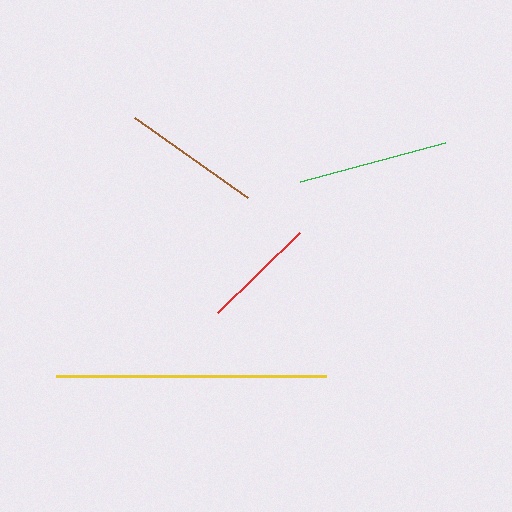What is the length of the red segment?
The red segment is approximately 115 pixels long.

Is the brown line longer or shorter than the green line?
The green line is longer than the brown line.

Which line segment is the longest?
The yellow line is the longest at approximately 270 pixels.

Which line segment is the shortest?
The red line is the shortest at approximately 115 pixels.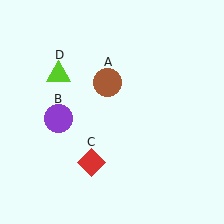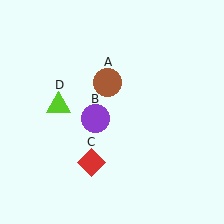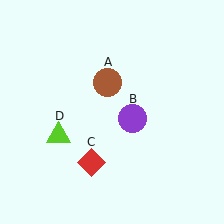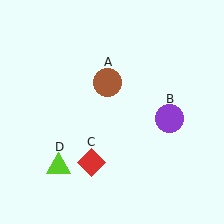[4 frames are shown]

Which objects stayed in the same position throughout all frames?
Brown circle (object A) and red diamond (object C) remained stationary.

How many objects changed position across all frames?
2 objects changed position: purple circle (object B), lime triangle (object D).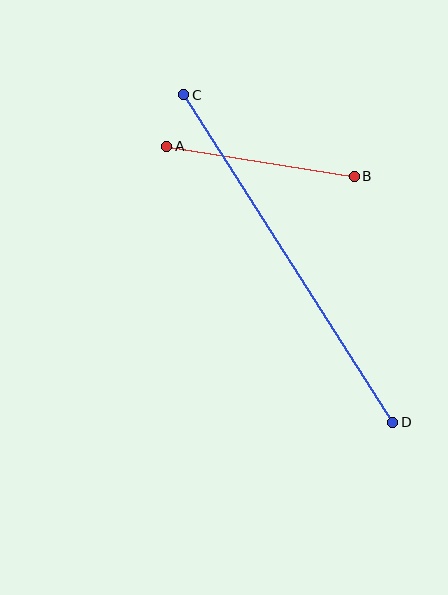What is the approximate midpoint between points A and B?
The midpoint is at approximately (260, 161) pixels.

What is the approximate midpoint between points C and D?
The midpoint is at approximately (288, 259) pixels.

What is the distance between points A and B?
The distance is approximately 190 pixels.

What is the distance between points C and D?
The distance is approximately 389 pixels.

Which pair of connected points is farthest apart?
Points C and D are farthest apart.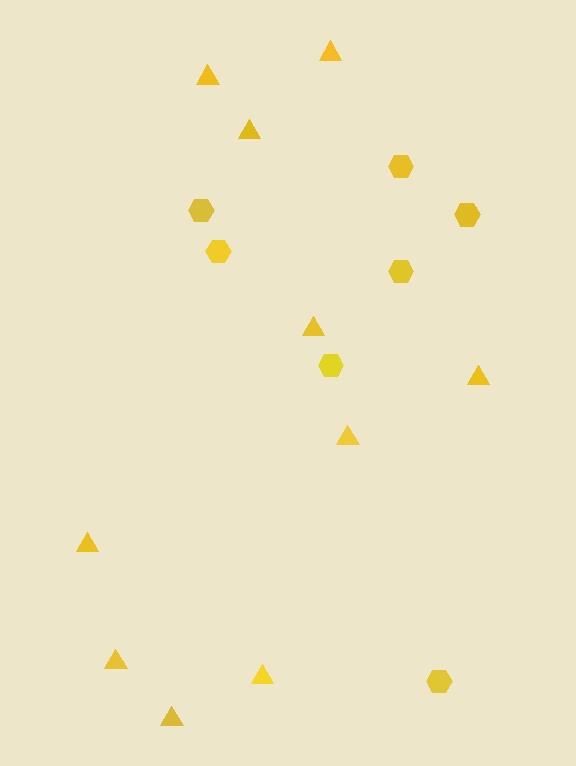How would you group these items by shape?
There are 2 groups: one group of hexagons (7) and one group of triangles (10).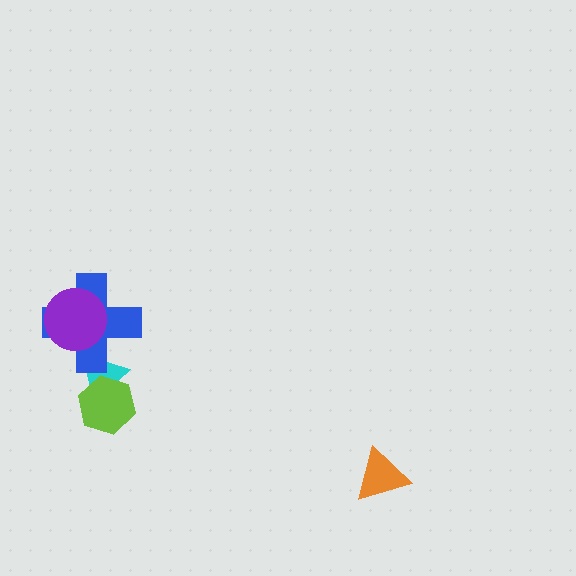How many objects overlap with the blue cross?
2 objects overlap with the blue cross.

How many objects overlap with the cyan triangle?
2 objects overlap with the cyan triangle.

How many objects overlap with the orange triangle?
0 objects overlap with the orange triangle.